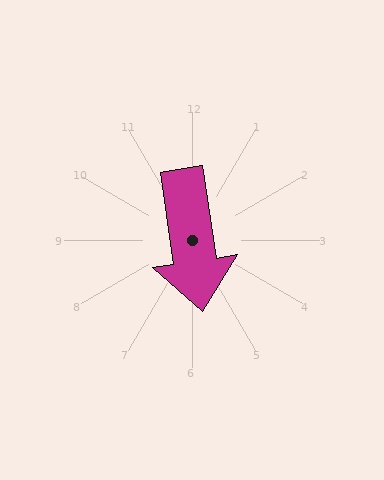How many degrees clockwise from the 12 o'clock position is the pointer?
Approximately 172 degrees.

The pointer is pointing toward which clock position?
Roughly 6 o'clock.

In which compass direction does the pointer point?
South.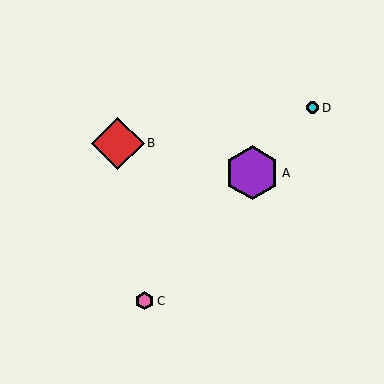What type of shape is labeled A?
Shape A is a purple hexagon.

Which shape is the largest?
The purple hexagon (labeled A) is the largest.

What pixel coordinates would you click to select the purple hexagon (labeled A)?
Click at (252, 173) to select the purple hexagon A.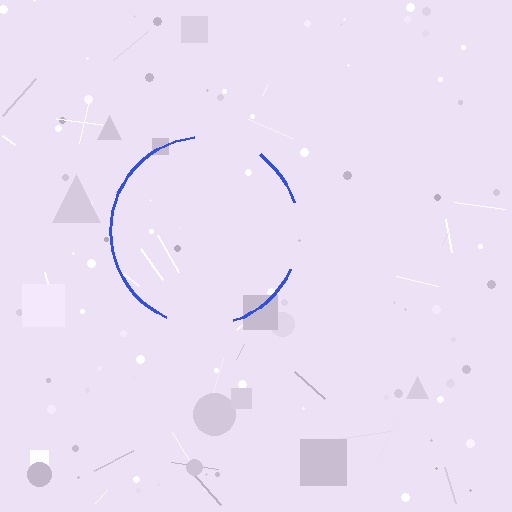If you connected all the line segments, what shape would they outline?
They would outline a circle.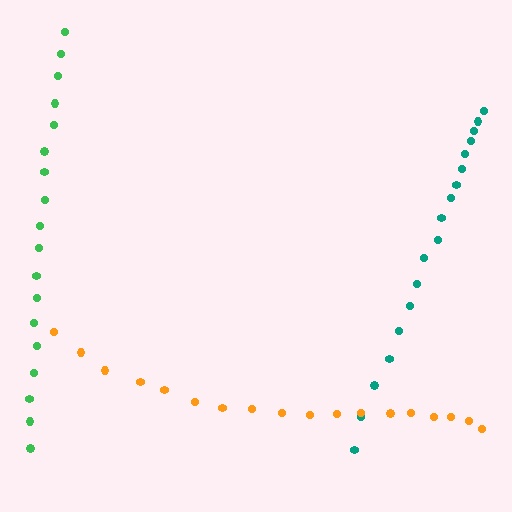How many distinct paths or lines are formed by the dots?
There are 3 distinct paths.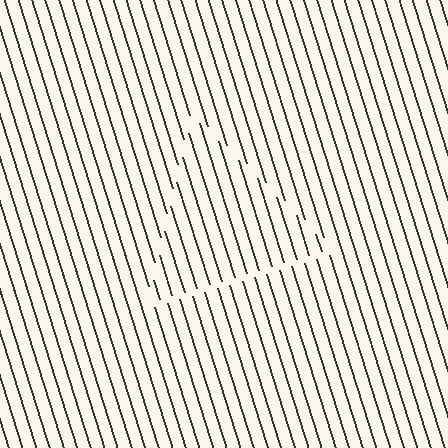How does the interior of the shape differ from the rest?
The interior of the shape contains the same grating, shifted by half a period — the contour is defined by the phase discontinuity where line-ends from the inner and outer gratings abut.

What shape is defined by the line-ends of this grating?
An illusory triangle. The interior of the shape contains the same grating, shifted by half a period — the contour is defined by the phase discontinuity where line-ends from the inner and outer gratings abut.